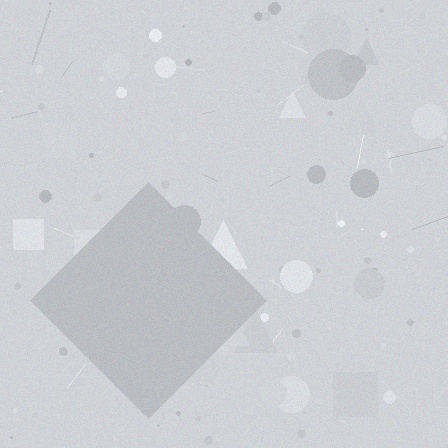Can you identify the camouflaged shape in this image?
The camouflaged shape is a diamond.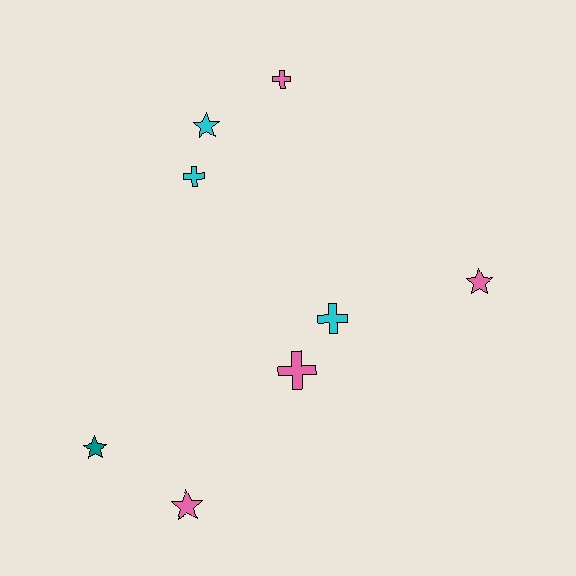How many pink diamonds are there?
There are no pink diamonds.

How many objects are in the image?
There are 8 objects.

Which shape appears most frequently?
Star, with 4 objects.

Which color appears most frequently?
Pink, with 4 objects.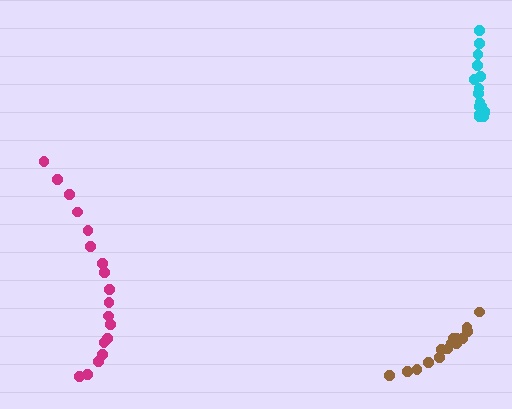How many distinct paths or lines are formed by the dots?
There are 3 distinct paths.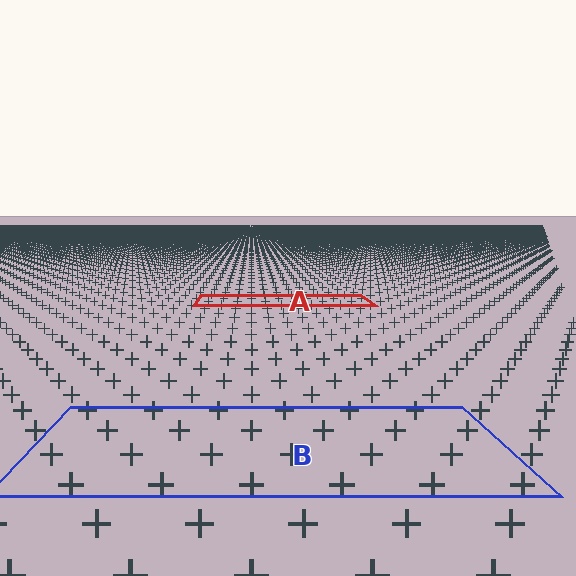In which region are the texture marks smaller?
The texture marks are smaller in region A, because it is farther away.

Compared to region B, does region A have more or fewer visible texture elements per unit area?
Region A has more texture elements per unit area — they are packed more densely because it is farther away.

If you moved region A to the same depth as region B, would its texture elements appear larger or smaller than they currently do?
They would appear larger. At a closer depth, the same texture elements are projected at a bigger on-screen size.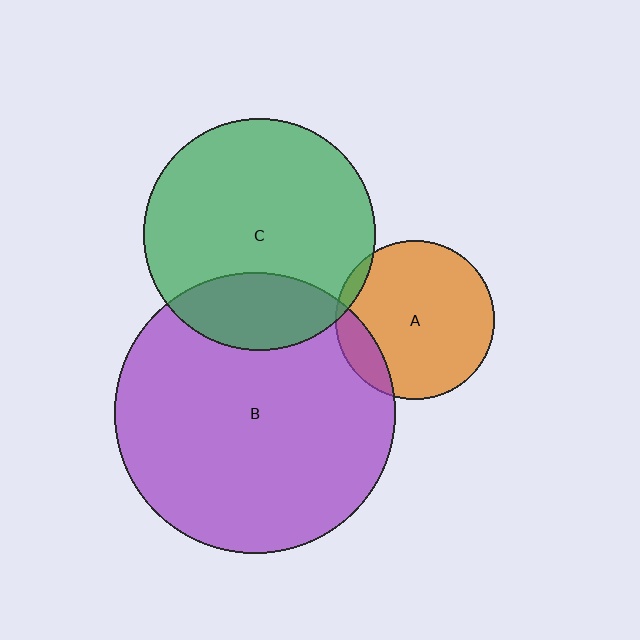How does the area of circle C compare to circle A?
Approximately 2.1 times.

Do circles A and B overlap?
Yes.